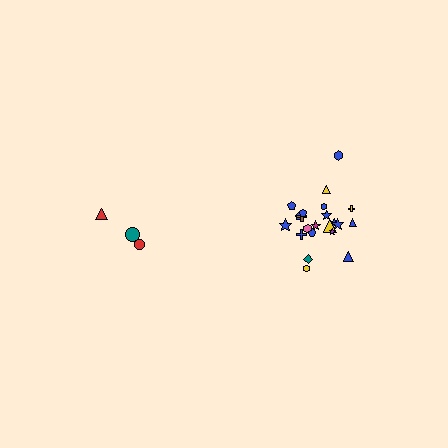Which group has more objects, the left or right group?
The right group.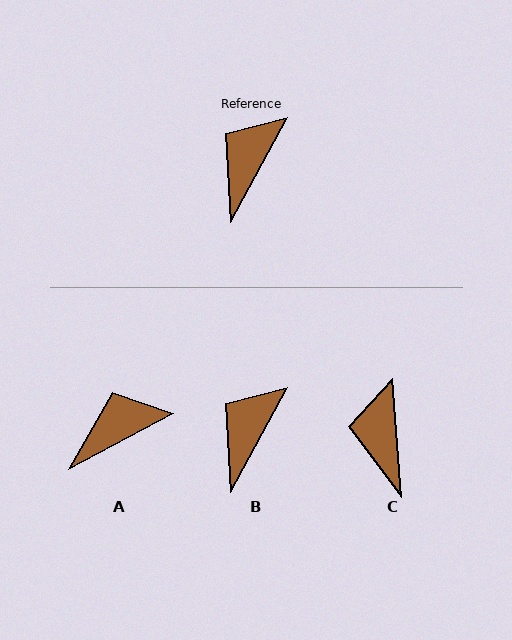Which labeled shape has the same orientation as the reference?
B.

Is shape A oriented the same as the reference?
No, it is off by about 33 degrees.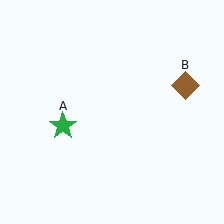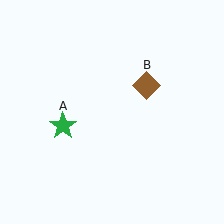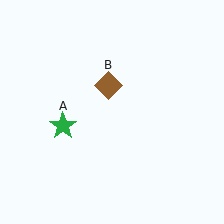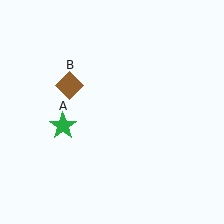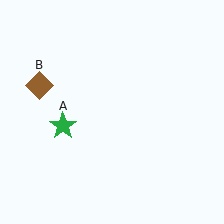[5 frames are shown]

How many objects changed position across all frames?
1 object changed position: brown diamond (object B).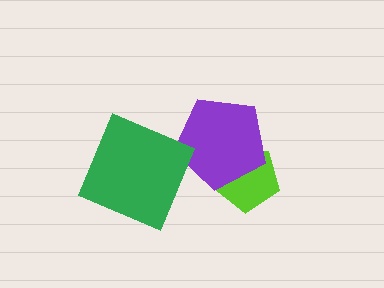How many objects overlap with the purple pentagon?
1 object overlaps with the purple pentagon.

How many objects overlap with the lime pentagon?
1 object overlaps with the lime pentagon.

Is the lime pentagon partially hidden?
Yes, it is partially covered by another shape.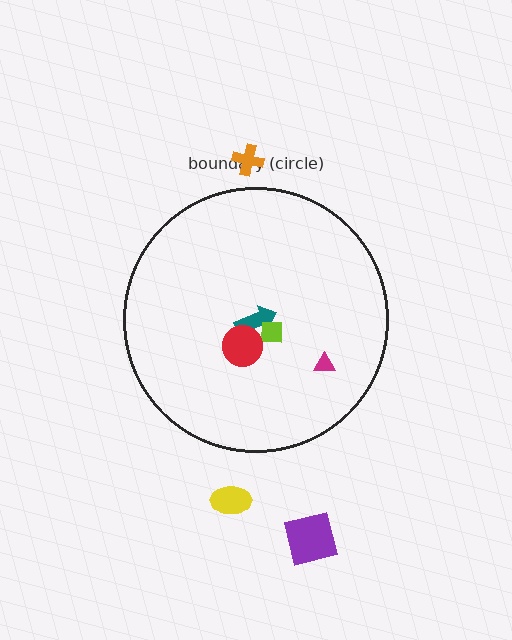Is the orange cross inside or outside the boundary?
Outside.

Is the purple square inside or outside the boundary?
Outside.